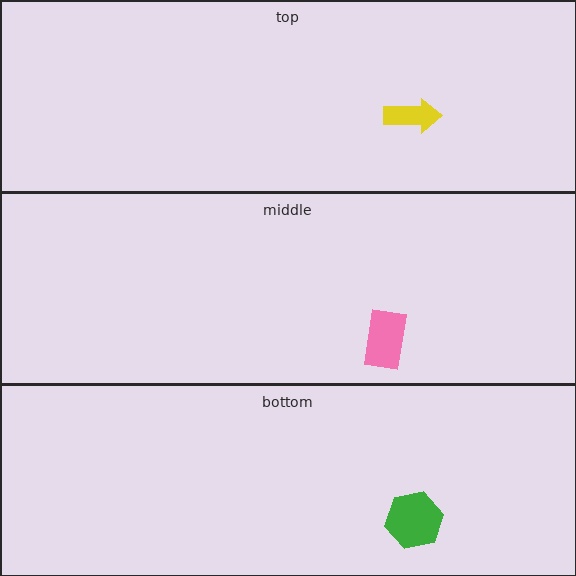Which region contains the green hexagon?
The bottom region.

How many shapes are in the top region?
1.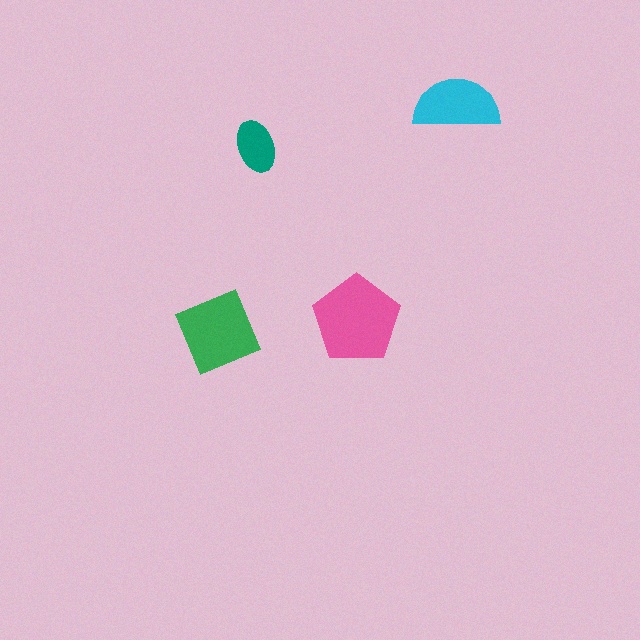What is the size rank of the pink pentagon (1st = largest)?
1st.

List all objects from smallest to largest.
The teal ellipse, the cyan semicircle, the green diamond, the pink pentagon.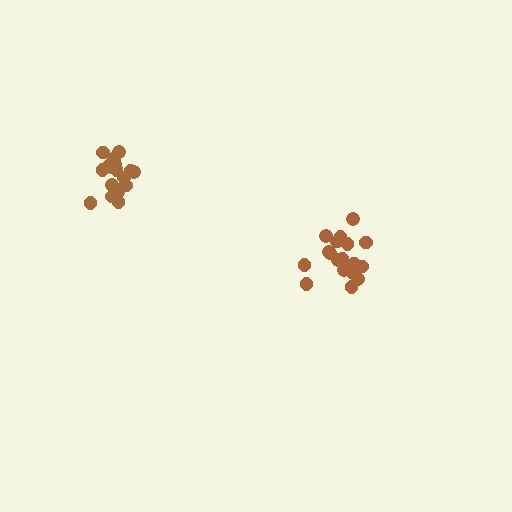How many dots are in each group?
Group 1: 19 dots, Group 2: 19 dots (38 total).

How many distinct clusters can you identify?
There are 2 distinct clusters.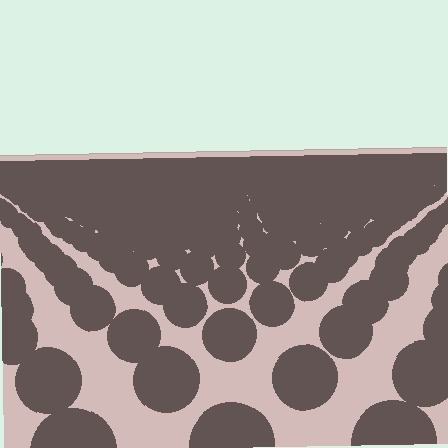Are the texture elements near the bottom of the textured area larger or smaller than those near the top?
Larger. Near the bottom, elements are closer to the viewer and appear at a bigger on-screen size.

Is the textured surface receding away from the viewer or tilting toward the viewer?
The surface is receding away from the viewer. Texture elements get smaller and denser toward the top.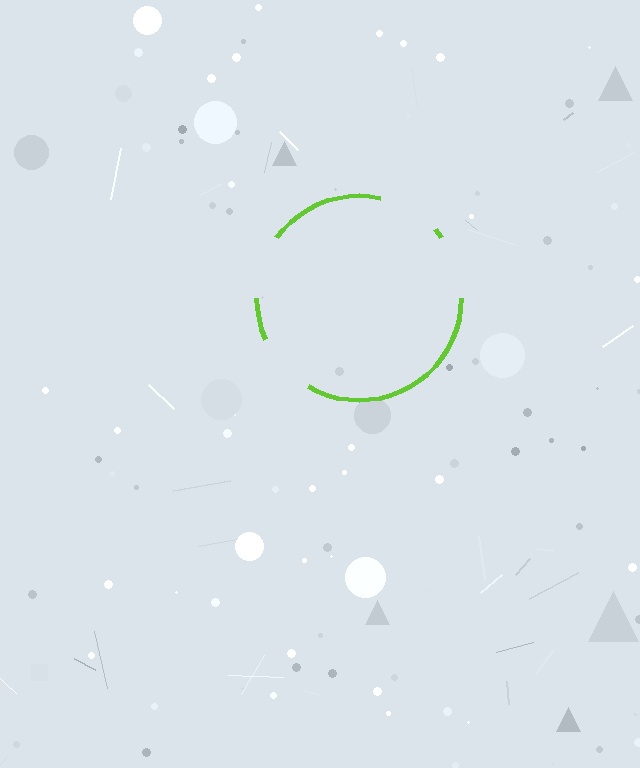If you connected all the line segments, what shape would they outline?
They would outline a circle.